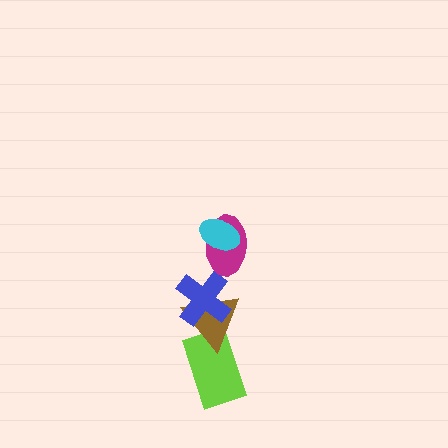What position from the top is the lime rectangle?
The lime rectangle is 5th from the top.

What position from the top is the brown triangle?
The brown triangle is 4th from the top.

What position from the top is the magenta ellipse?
The magenta ellipse is 2nd from the top.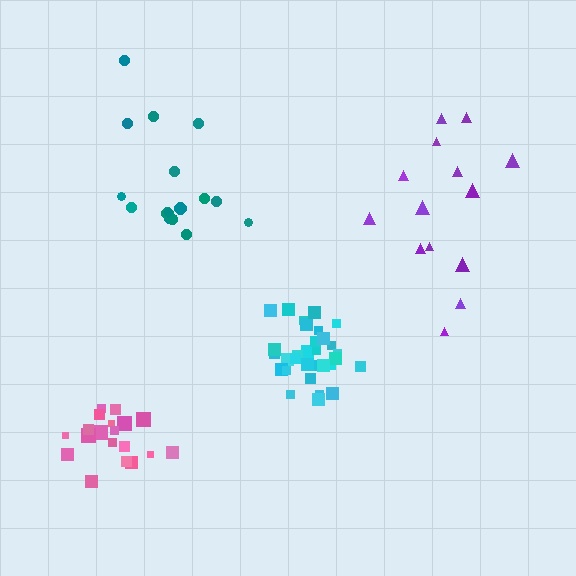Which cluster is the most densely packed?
Cyan.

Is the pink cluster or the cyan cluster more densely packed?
Cyan.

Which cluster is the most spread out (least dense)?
Purple.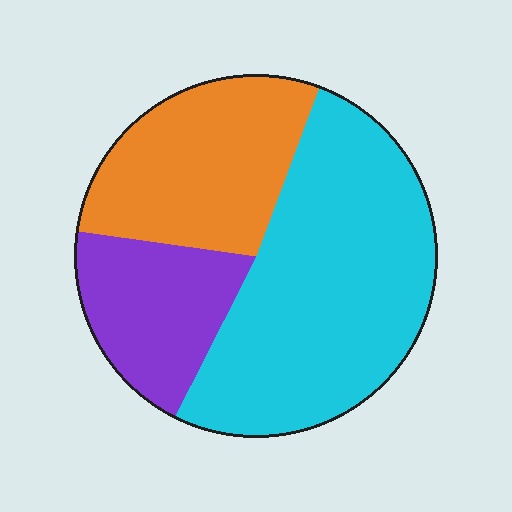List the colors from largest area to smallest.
From largest to smallest: cyan, orange, purple.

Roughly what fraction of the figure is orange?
Orange takes up about one quarter (1/4) of the figure.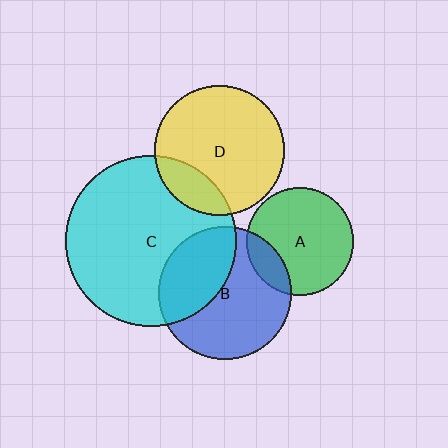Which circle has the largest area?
Circle C (cyan).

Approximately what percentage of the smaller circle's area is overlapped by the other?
Approximately 40%.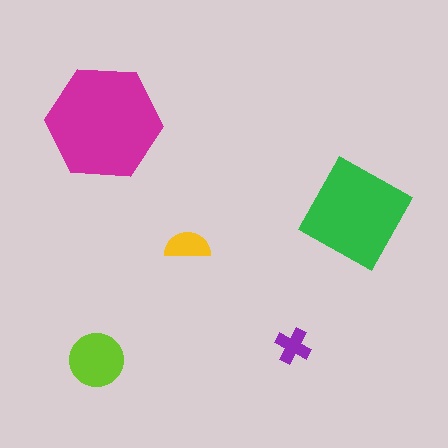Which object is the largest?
The magenta hexagon.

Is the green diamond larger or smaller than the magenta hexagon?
Smaller.